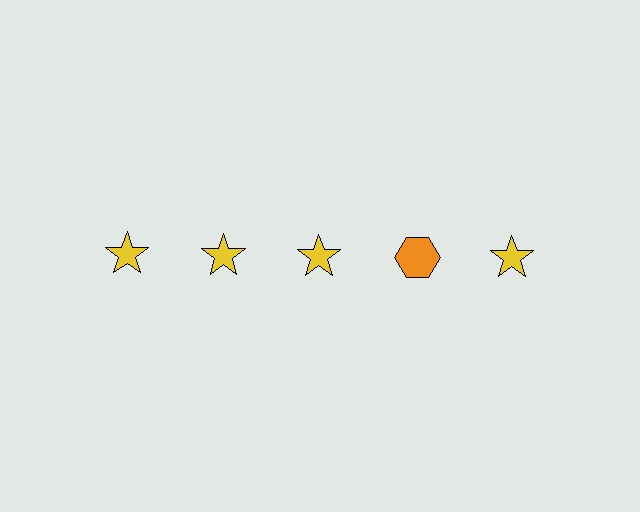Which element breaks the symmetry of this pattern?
The orange hexagon in the top row, second from right column breaks the symmetry. All other shapes are yellow stars.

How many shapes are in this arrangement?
There are 5 shapes arranged in a grid pattern.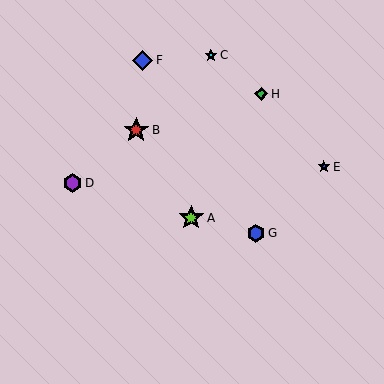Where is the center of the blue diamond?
The center of the blue diamond is at (143, 60).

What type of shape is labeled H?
Shape H is a green diamond.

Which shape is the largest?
The red star (labeled B) is the largest.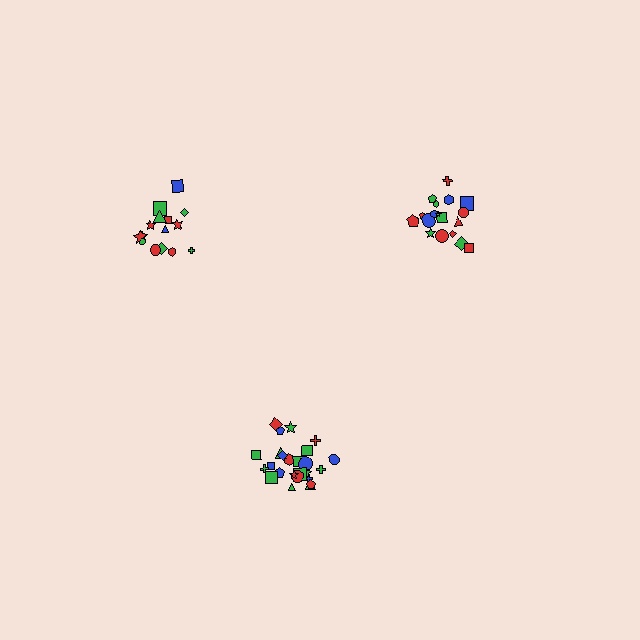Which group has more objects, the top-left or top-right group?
The top-right group.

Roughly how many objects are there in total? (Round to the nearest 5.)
Roughly 60 objects in total.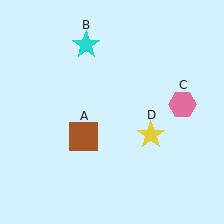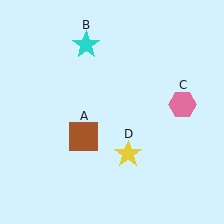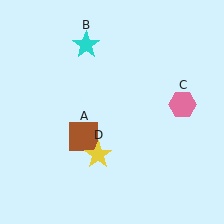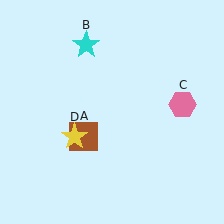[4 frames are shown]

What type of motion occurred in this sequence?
The yellow star (object D) rotated clockwise around the center of the scene.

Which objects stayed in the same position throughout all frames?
Brown square (object A) and cyan star (object B) and pink hexagon (object C) remained stationary.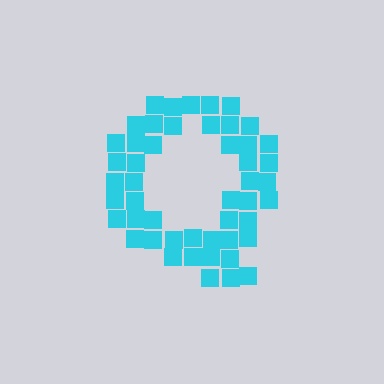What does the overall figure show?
The overall figure shows the letter Q.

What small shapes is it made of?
It is made of small squares.